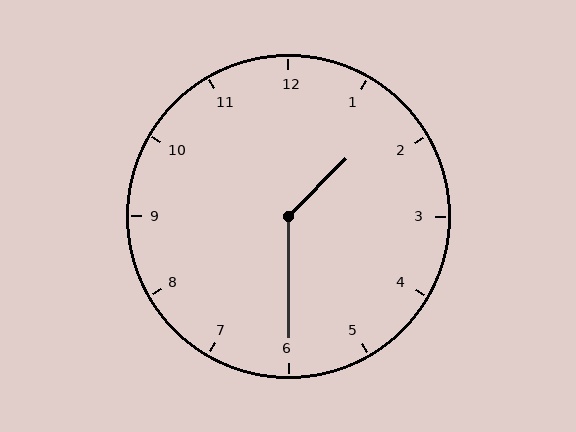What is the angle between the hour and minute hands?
Approximately 135 degrees.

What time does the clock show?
1:30.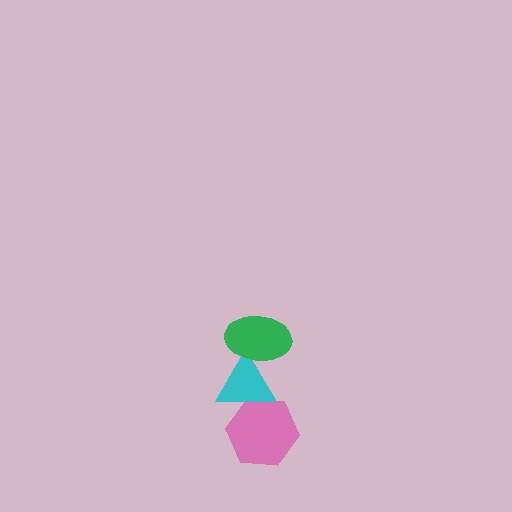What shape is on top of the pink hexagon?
The cyan triangle is on top of the pink hexagon.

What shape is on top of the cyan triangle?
The green ellipse is on top of the cyan triangle.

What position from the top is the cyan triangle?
The cyan triangle is 2nd from the top.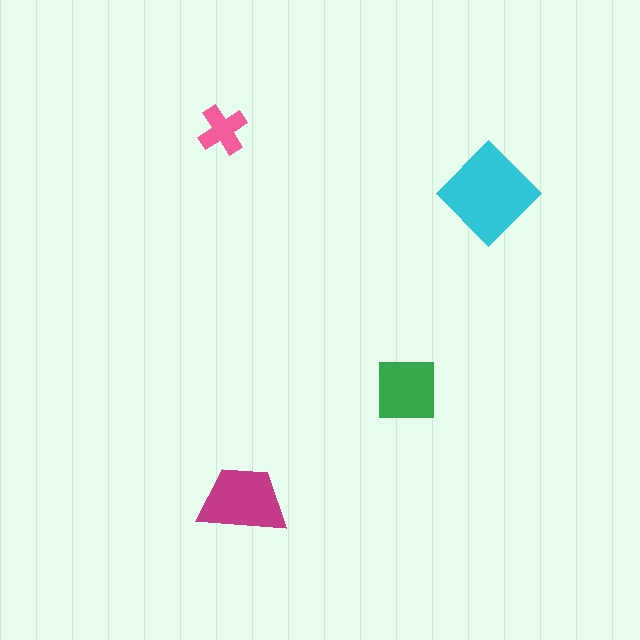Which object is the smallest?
The pink cross.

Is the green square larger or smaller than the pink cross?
Larger.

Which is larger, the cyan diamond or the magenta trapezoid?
The cyan diamond.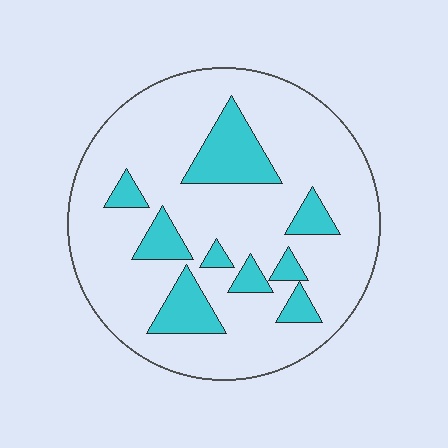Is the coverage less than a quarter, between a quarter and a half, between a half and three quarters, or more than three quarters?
Less than a quarter.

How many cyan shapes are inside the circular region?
9.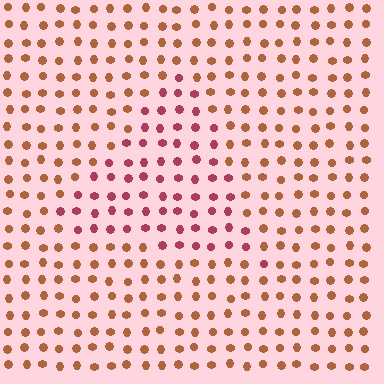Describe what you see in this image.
The image is filled with small brown elements in a uniform arrangement. A triangle-shaped region is visible where the elements are tinted to a slightly different hue, forming a subtle color boundary.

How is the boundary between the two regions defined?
The boundary is defined purely by a slight shift in hue (about 39 degrees). Spacing, size, and orientation are identical on both sides.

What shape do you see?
I see a triangle.